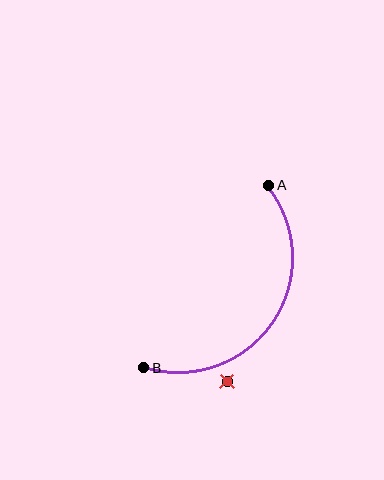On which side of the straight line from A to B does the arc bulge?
The arc bulges below and to the right of the straight line connecting A and B.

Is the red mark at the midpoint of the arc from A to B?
No — the red mark does not lie on the arc at all. It sits slightly outside the curve.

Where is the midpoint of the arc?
The arc midpoint is the point on the curve farthest from the straight line joining A and B. It sits below and to the right of that line.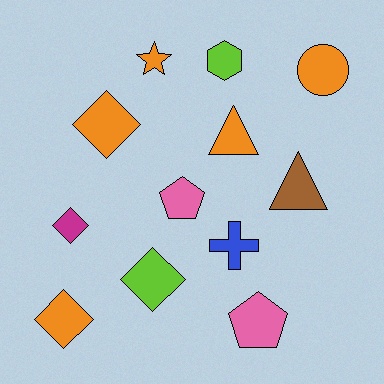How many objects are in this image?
There are 12 objects.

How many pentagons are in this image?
There are 2 pentagons.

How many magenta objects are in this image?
There is 1 magenta object.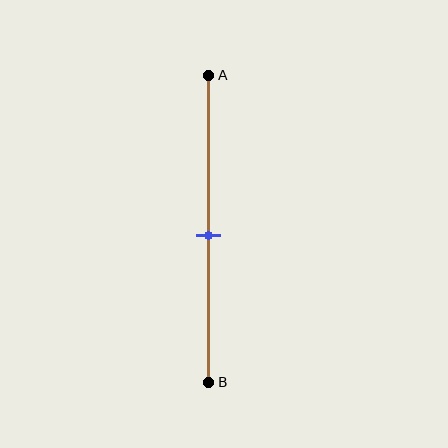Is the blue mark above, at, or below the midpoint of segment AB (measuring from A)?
The blue mark is approximately at the midpoint of segment AB.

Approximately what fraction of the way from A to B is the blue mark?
The blue mark is approximately 50% of the way from A to B.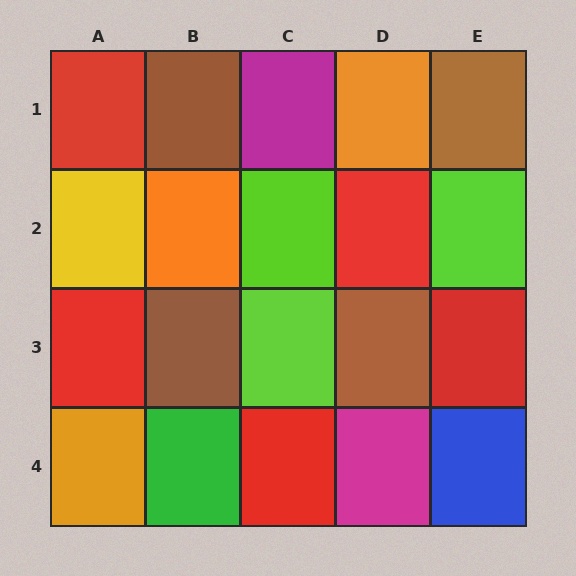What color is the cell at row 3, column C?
Lime.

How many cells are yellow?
1 cell is yellow.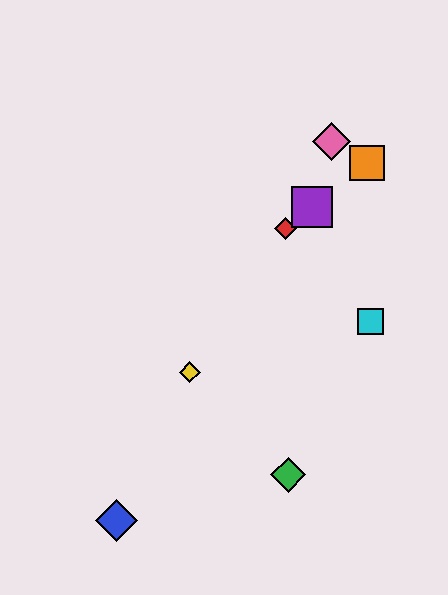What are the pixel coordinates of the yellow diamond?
The yellow diamond is at (190, 372).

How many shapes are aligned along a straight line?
3 shapes (the red diamond, the purple square, the orange square) are aligned along a straight line.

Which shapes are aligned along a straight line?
The red diamond, the purple square, the orange square are aligned along a straight line.